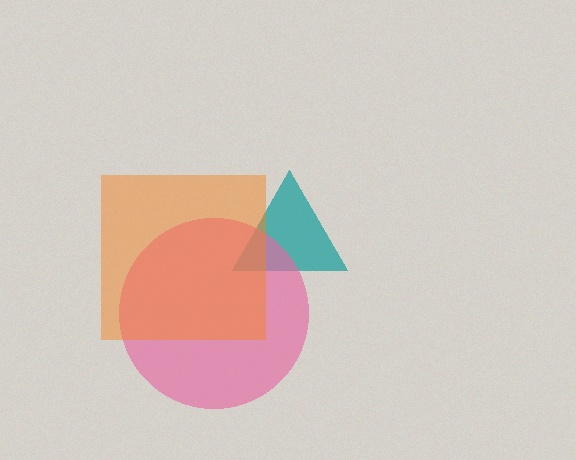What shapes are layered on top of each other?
The layered shapes are: a teal triangle, a pink circle, an orange square.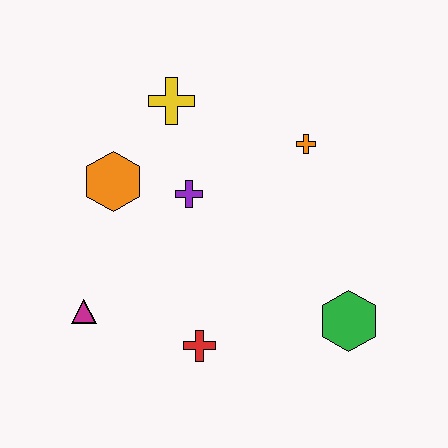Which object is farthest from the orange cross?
The magenta triangle is farthest from the orange cross.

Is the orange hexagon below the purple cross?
No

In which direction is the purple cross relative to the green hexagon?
The purple cross is to the left of the green hexagon.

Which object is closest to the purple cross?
The orange hexagon is closest to the purple cross.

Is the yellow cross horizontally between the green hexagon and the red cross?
No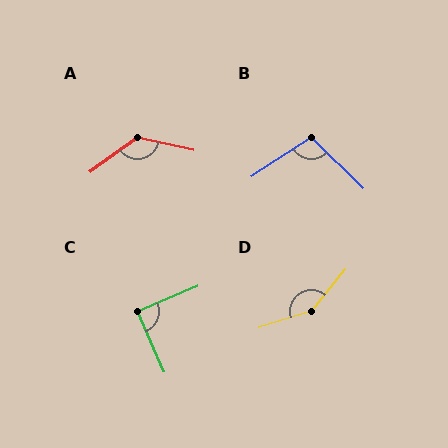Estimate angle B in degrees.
Approximately 102 degrees.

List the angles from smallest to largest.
C (90°), B (102°), A (131°), D (147°).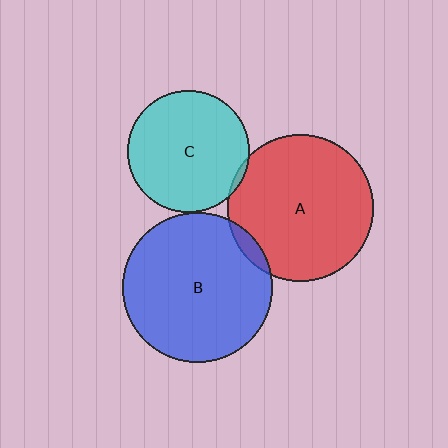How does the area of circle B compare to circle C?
Approximately 1.5 times.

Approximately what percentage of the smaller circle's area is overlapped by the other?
Approximately 5%.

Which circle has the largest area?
Circle B (blue).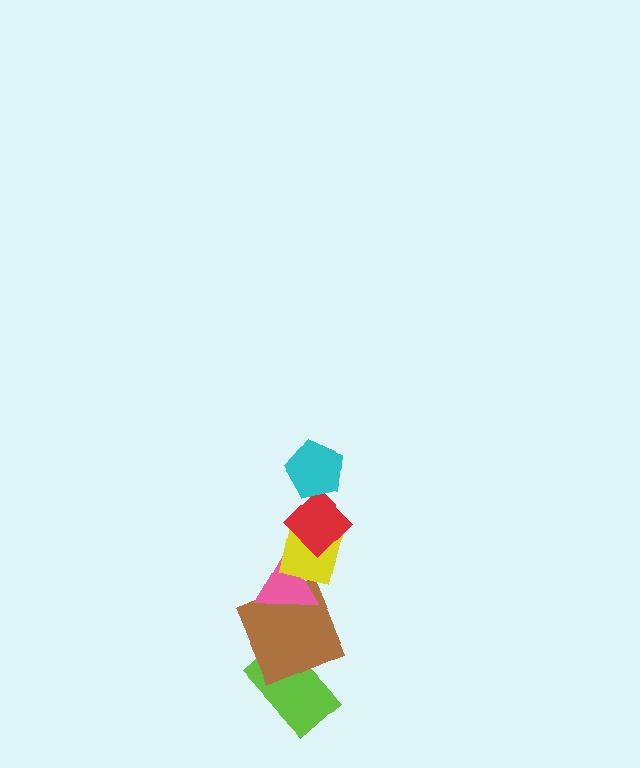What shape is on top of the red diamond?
The cyan pentagon is on top of the red diamond.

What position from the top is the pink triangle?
The pink triangle is 4th from the top.